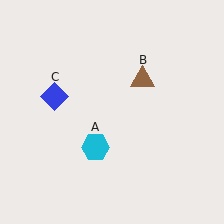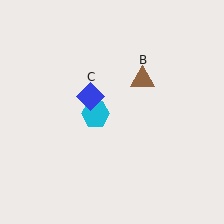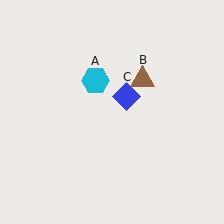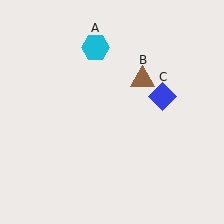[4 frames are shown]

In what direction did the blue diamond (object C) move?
The blue diamond (object C) moved right.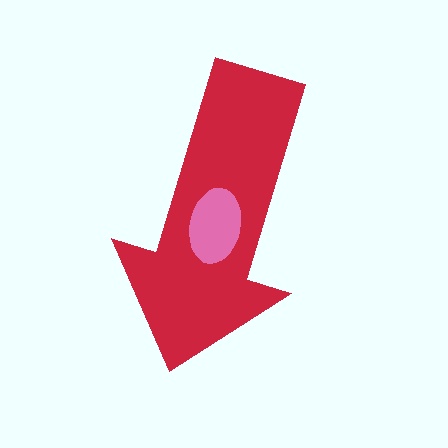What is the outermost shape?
The red arrow.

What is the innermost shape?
The pink ellipse.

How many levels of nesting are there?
2.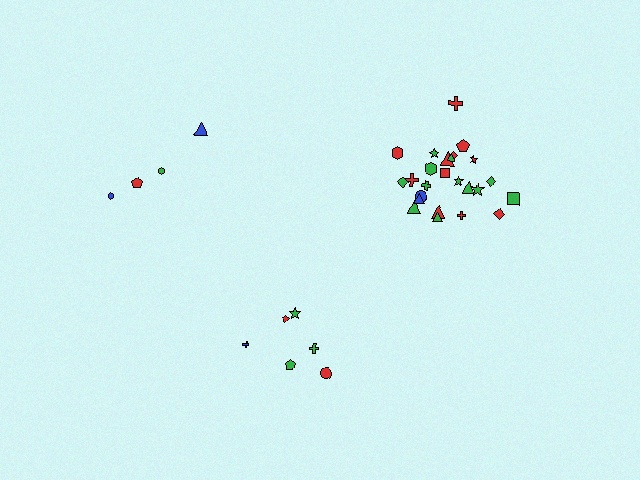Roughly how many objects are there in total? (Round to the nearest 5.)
Roughly 35 objects in total.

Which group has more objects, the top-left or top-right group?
The top-right group.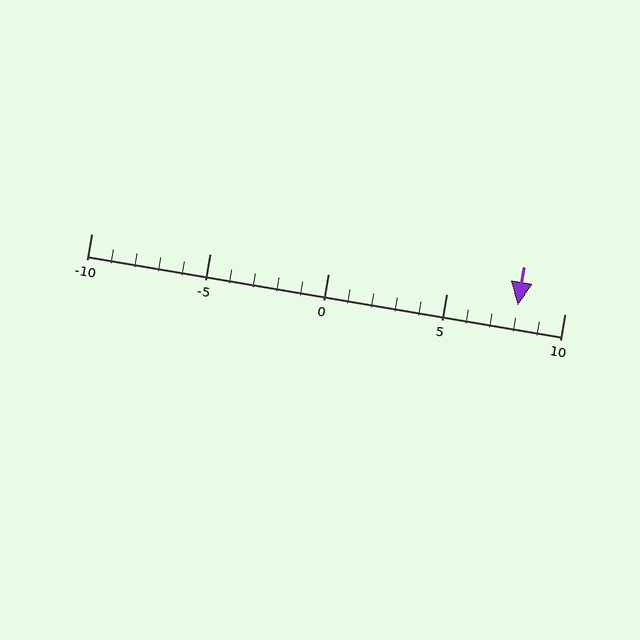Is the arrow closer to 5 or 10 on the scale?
The arrow is closer to 10.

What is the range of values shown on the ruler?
The ruler shows values from -10 to 10.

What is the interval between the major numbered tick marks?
The major tick marks are spaced 5 units apart.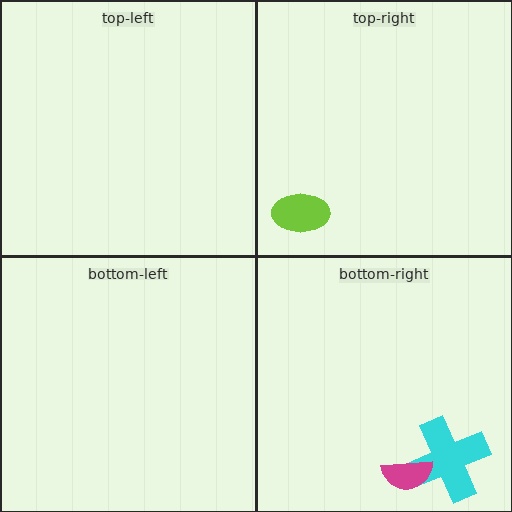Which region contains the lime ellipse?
The top-right region.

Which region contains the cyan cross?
The bottom-right region.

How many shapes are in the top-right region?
1.